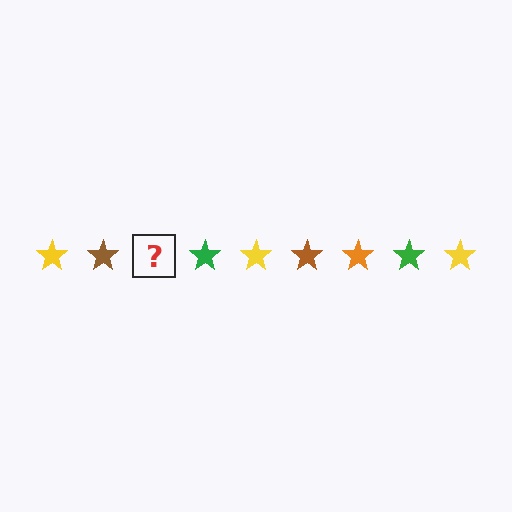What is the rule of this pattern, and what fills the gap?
The rule is that the pattern cycles through yellow, brown, orange, green stars. The gap should be filled with an orange star.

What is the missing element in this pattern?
The missing element is an orange star.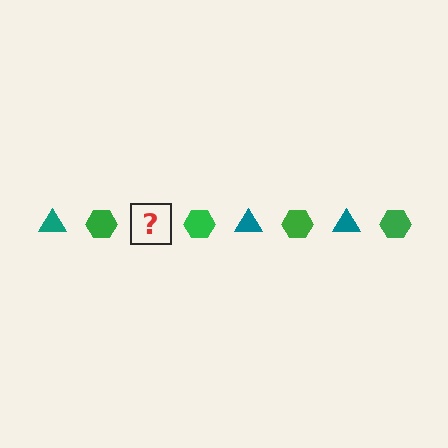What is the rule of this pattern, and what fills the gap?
The rule is that the pattern alternates between teal triangle and green hexagon. The gap should be filled with a teal triangle.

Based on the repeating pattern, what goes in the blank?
The blank should be a teal triangle.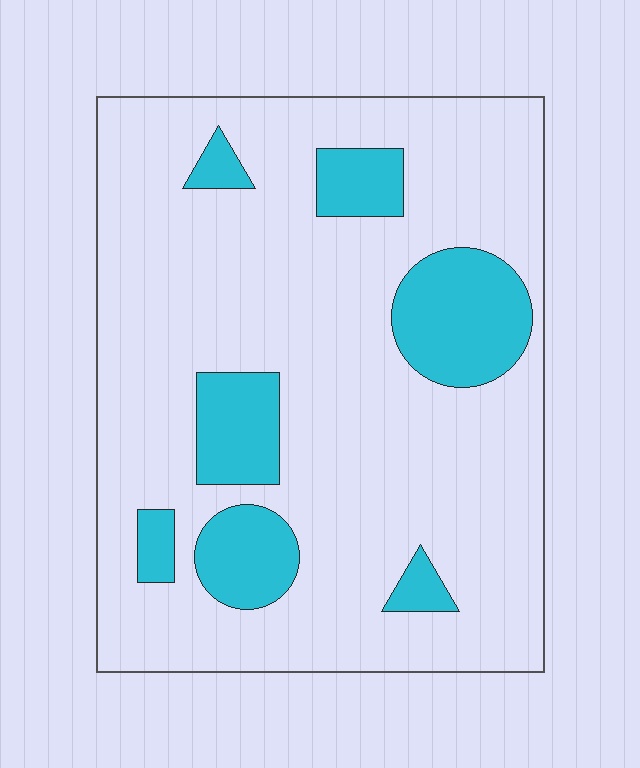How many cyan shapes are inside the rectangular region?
7.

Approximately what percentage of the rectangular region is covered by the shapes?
Approximately 20%.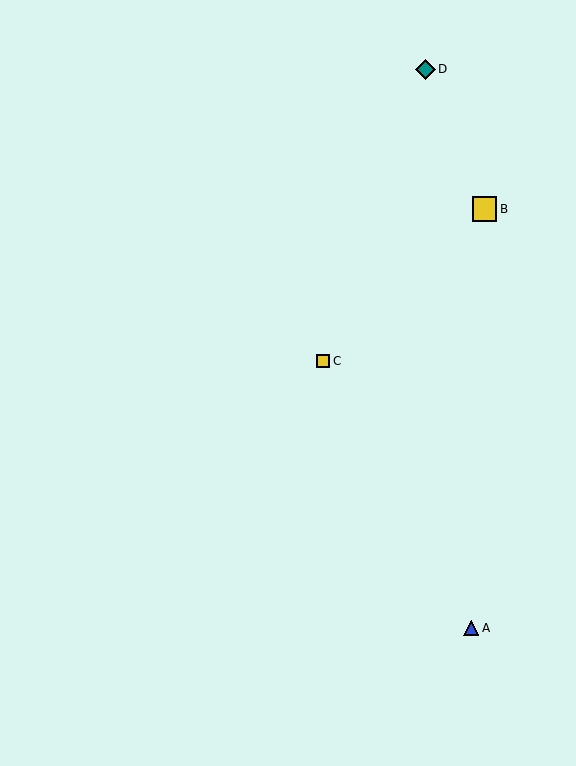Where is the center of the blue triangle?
The center of the blue triangle is at (471, 628).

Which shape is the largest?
The yellow square (labeled B) is the largest.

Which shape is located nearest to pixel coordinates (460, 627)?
The blue triangle (labeled A) at (471, 628) is nearest to that location.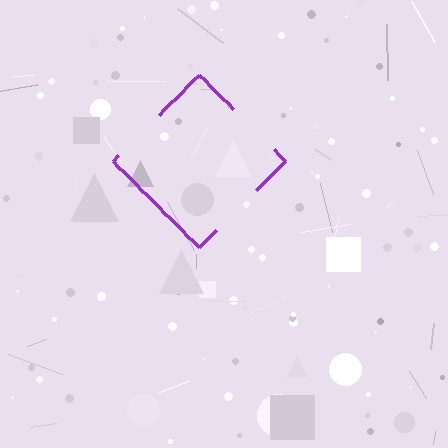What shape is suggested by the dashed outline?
The dashed outline suggests a diamond.